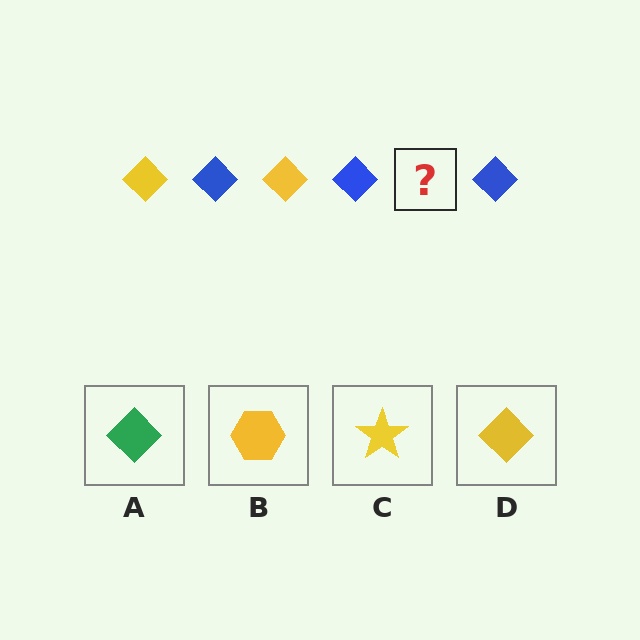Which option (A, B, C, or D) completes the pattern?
D.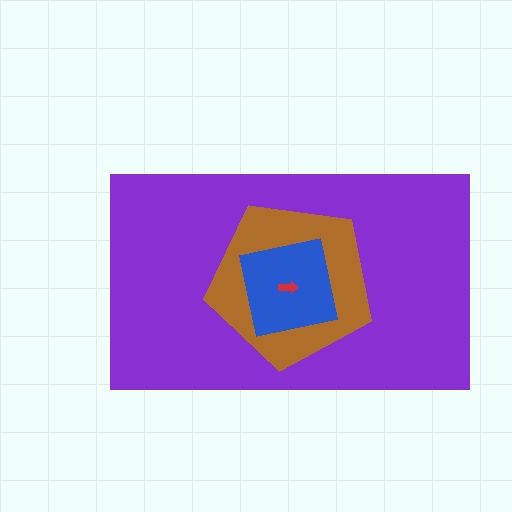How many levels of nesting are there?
4.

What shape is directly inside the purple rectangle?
The brown pentagon.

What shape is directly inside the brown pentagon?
The blue square.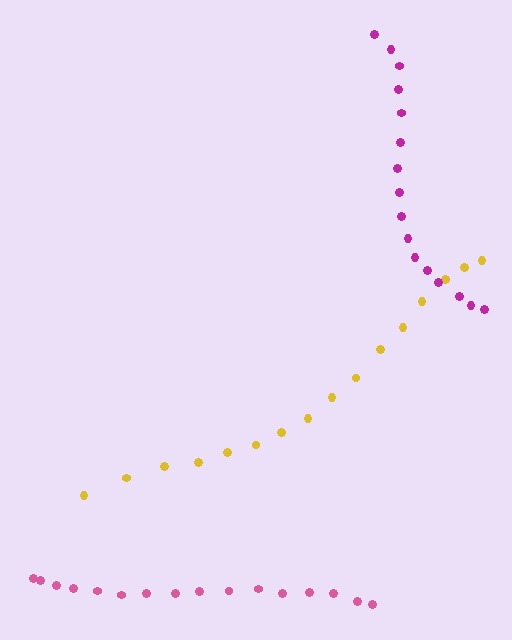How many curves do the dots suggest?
There are 3 distinct paths.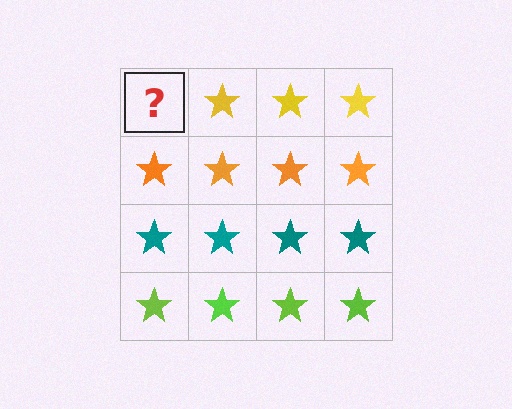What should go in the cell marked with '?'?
The missing cell should contain a yellow star.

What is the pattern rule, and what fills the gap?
The rule is that each row has a consistent color. The gap should be filled with a yellow star.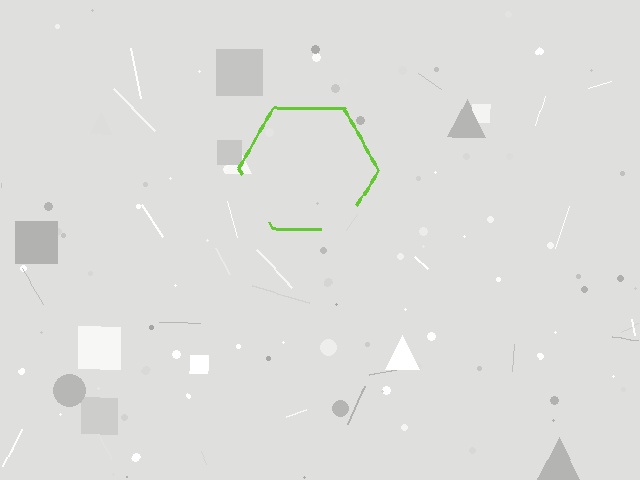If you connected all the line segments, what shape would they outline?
They would outline a hexagon.